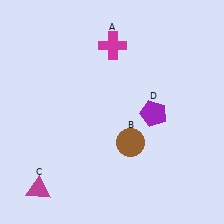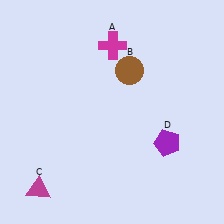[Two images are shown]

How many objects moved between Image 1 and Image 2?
2 objects moved between the two images.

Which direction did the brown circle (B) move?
The brown circle (B) moved up.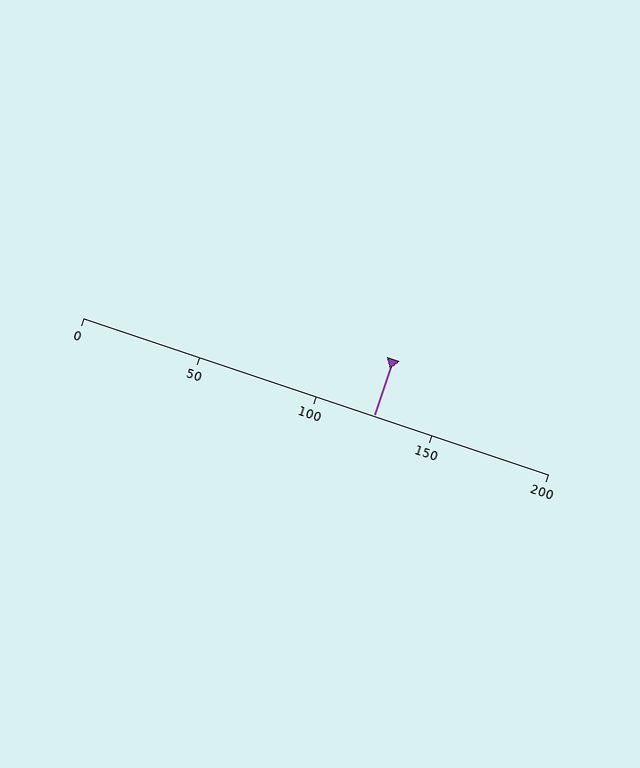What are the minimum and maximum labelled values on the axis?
The axis runs from 0 to 200.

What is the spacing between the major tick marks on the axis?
The major ticks are spaced 50 apart.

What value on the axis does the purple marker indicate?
The marker indicates approximately 125.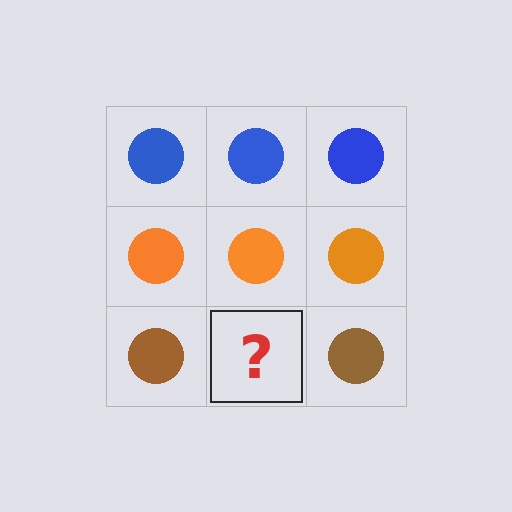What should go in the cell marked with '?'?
The missing cell should contain a brown circle.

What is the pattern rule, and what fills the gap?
The rule is that each row has a consistent color. The gap should be filled with a brown circle.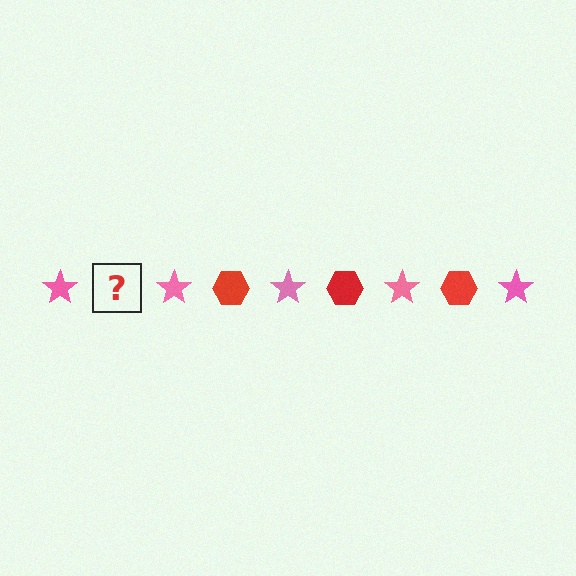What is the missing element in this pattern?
The missing element is a red hexagon.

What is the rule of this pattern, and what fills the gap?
The rule is that the pattern alternates between pink star and red hexagon. The gap should be filled with a red hexagon.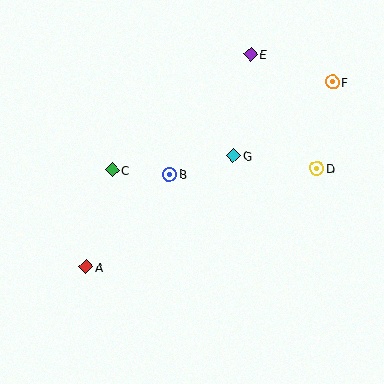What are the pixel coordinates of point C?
Point C is at (112, 170).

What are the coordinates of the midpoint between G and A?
The midpoint between G and A is at (160, 211).